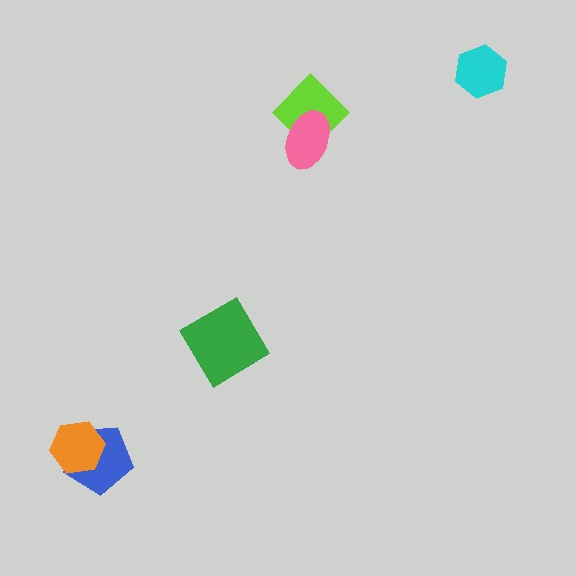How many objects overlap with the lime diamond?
1 object overlaps with the lime diamond.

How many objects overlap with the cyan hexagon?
0 objects overlap with the cyan hexagon.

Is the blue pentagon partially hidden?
Yes, it is partially covered by another shape.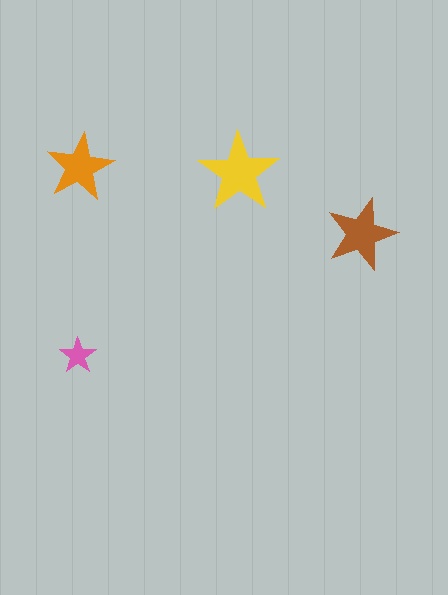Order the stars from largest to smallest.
the yellow one, the brown one, the orange one, the pink one.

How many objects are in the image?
There are 4 objects in the image.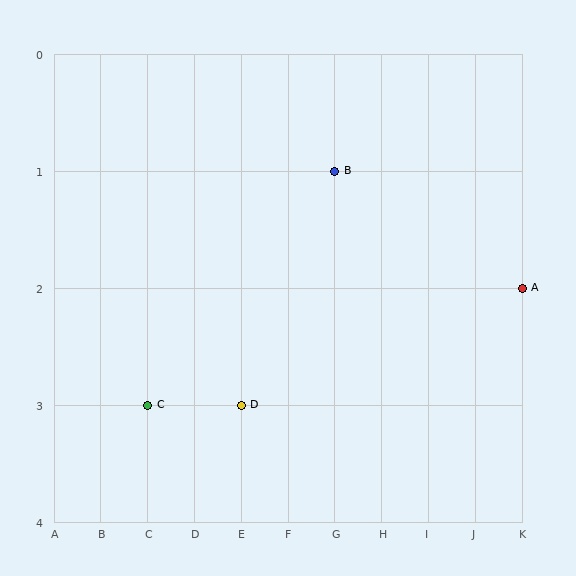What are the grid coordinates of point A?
Point A is at grid coordinates (K, 2).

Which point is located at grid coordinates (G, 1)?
Point B is at (G, 1).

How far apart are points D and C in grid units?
Points D and C are 2 columns apart.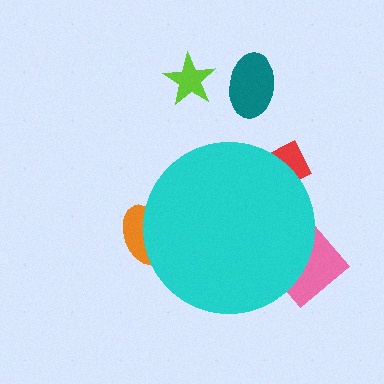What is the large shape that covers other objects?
A cyan circle.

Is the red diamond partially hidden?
Yes, the red diamond is partially hidden behind the cyan circle.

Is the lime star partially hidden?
No, the lime star is fully visible.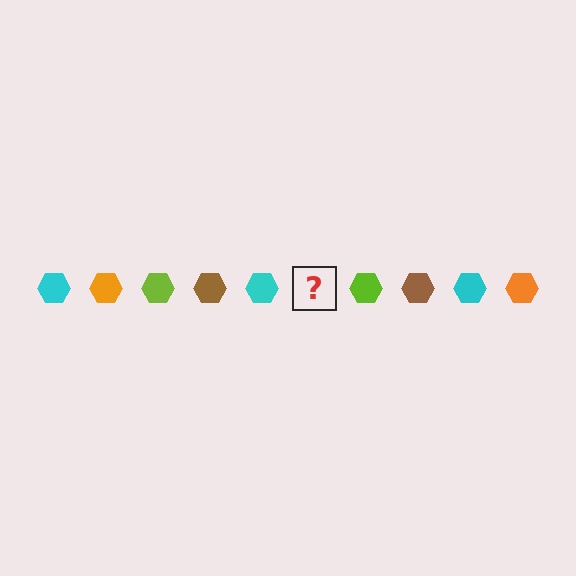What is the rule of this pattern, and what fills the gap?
The rule is that the pattern cycles through cyan, orange, lime, brown hexagons. The gap should be filled with an orange hexagon.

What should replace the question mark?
The question mark should be replaced with an orange hexagon.